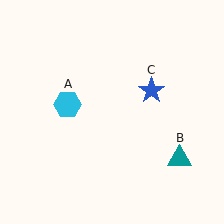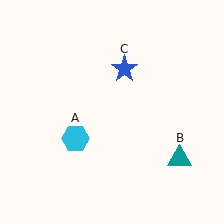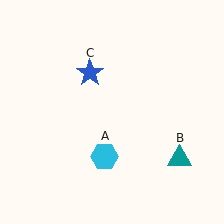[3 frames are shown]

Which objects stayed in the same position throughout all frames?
Teal triangle (object B) remained stationary.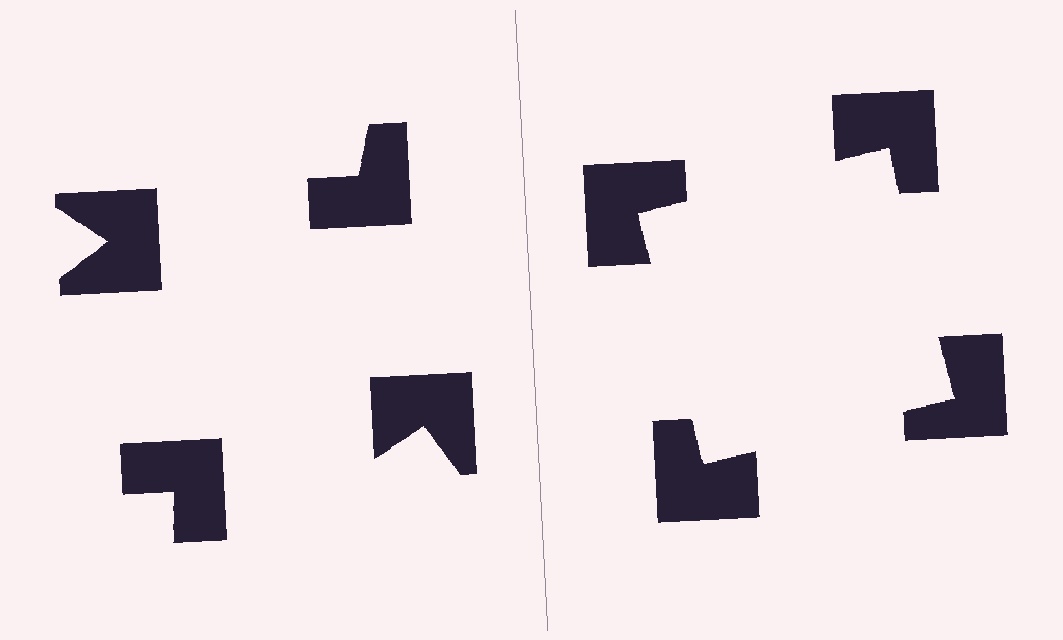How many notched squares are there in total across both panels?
8 — 4 on each side.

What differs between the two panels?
The notched squares are positioned identically on both sides; only the wedge orientations differ. On the right they align to a square; on the left they are misaligned.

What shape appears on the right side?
An illusory square.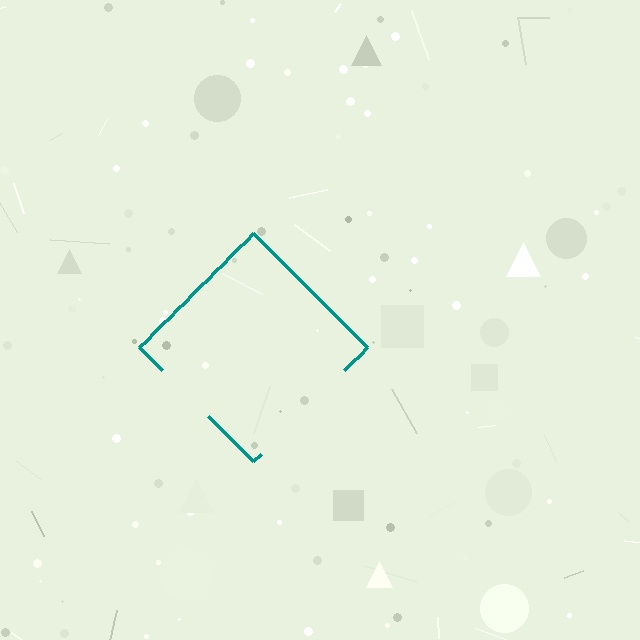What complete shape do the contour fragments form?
The contour fragments form a diamond.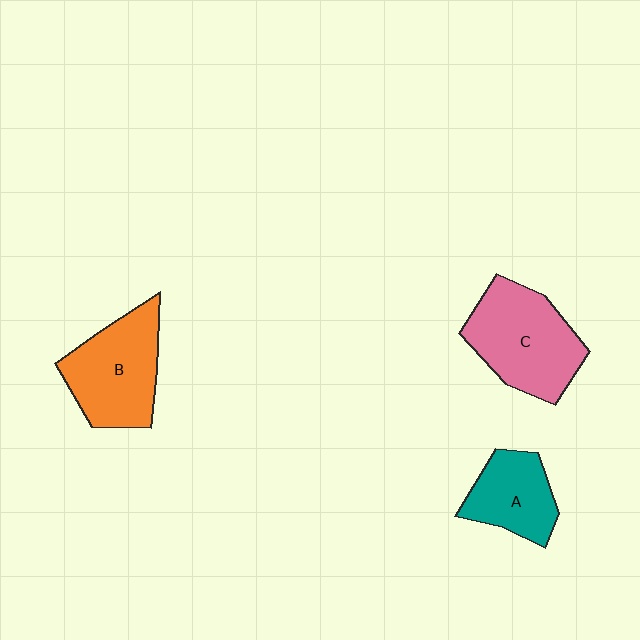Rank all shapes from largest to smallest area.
From largest to smallest: C (pink), B (orange), A (teal).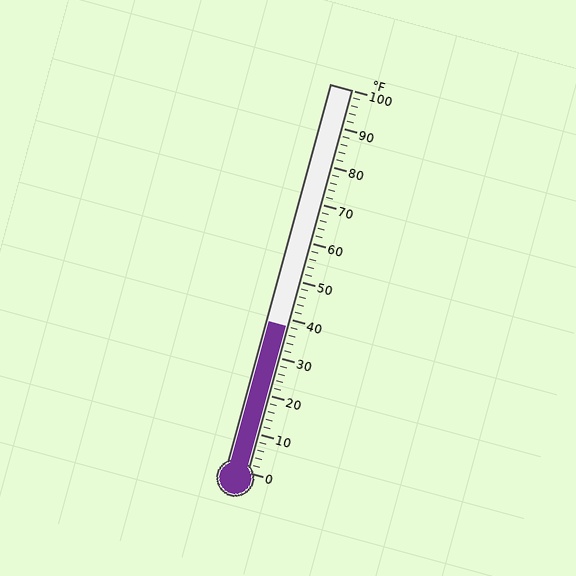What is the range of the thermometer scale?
The thermometer scale ranges from 0°F to 100°F.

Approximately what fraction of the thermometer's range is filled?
The thermometer is filled to approximately 40% of its range.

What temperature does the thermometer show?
The thermometer shows approximately 38°F.